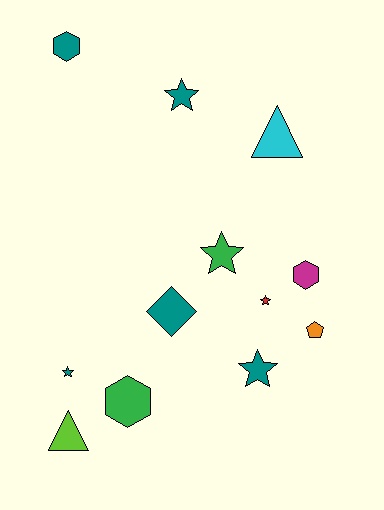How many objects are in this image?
There are 12 objects.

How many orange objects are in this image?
There is 1 orange object.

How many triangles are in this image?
There are 2 triangles.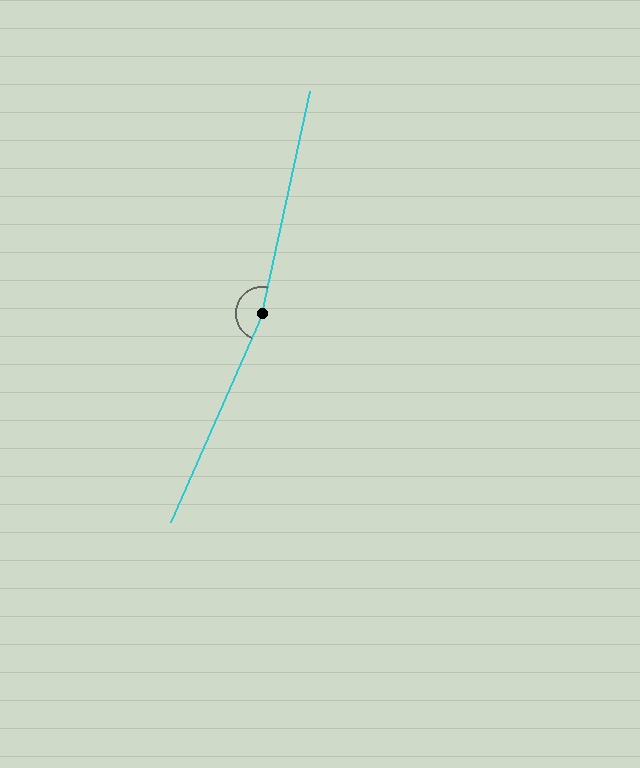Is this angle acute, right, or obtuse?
It is obtuse.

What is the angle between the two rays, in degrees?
Approximately 169 degrees.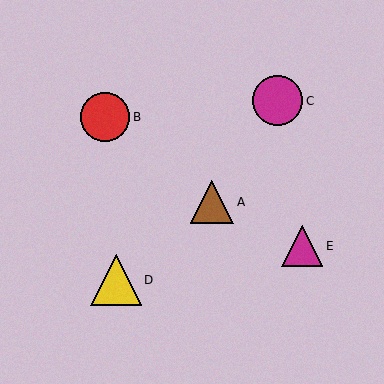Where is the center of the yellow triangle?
The center of the yellow triangle is at (116, 280).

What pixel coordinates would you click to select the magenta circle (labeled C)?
Click at (277, 101) to select the magenta circle C.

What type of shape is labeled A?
Shape A is a brown triangle.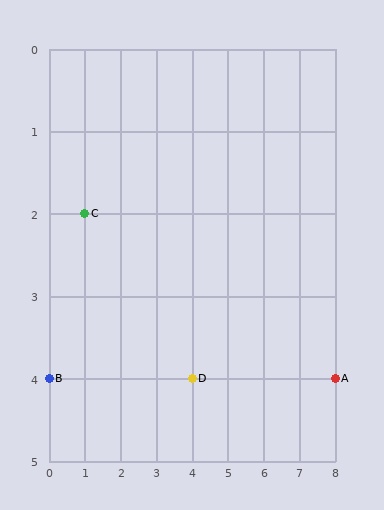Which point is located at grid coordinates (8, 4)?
Point A is at (8, 4).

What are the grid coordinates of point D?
Point D is at grid coordinates (4, 4).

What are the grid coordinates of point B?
Point B is at grid coordinates (0, 4).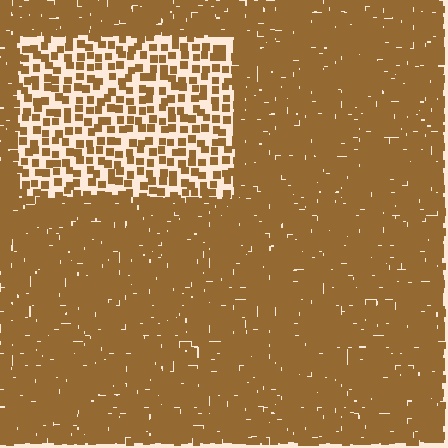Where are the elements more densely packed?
The elements are more densely packed outside the rectangle boundary.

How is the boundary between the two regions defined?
The boundary is defined by a change in element density (approximately 3.0x ratio). All elements are the same color, size, and shape.